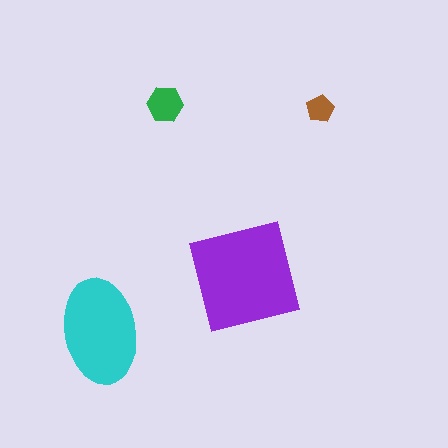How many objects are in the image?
There are 4 objects in the image.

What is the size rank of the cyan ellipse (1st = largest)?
2nd.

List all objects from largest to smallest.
The purple square, the cyan ellipse, the green hexagon, the brown pentagon.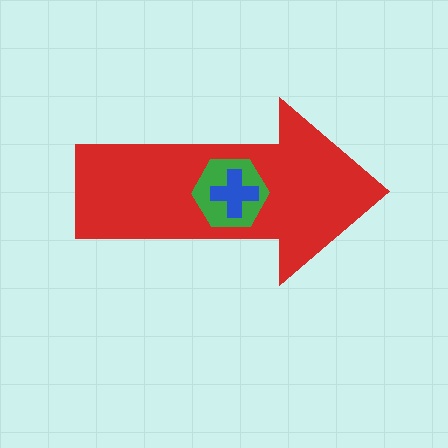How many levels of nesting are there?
3.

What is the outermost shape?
The red arrow.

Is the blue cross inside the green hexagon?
Yes.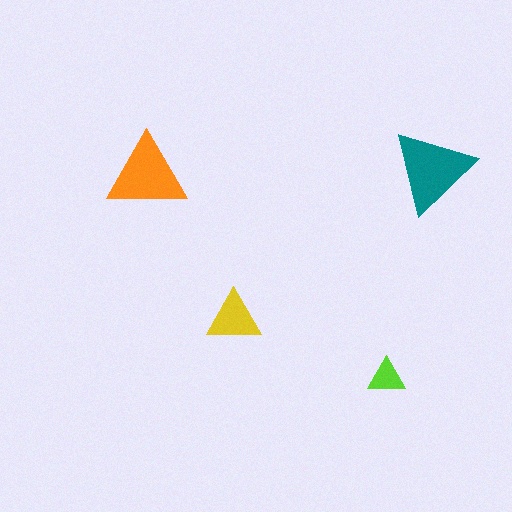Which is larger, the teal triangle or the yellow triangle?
The teal one.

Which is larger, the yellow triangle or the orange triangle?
The orange one.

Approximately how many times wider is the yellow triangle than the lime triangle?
About 1.5 times wider.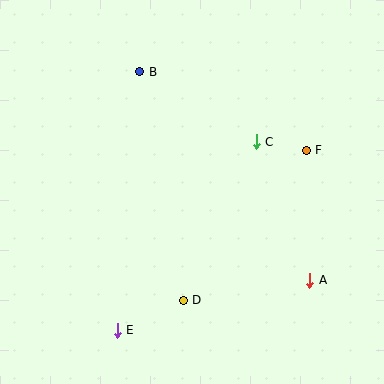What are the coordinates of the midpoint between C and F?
The midpoint between C and F is at (281, 146).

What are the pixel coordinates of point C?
Point C is at (256, 142).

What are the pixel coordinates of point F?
Point F is at (306, 150).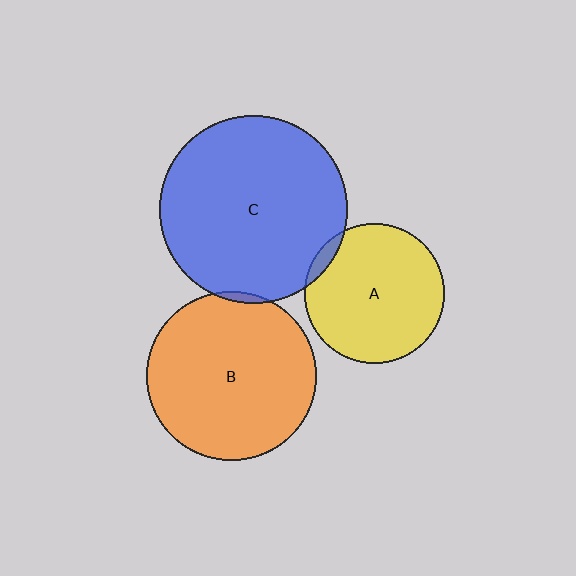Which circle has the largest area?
Circle C (blue).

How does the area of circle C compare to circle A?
Approximately 1.8 times.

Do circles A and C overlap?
Yes.